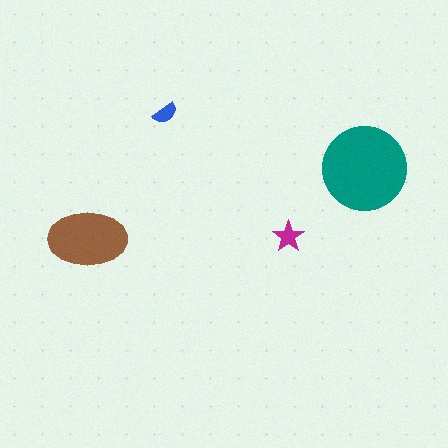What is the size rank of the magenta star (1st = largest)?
3rd.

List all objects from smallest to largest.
The blue semicircle, the magenta star, the brown ellipse, the teal circle.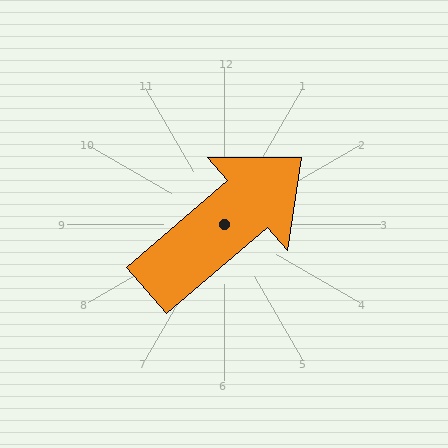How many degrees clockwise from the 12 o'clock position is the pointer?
Approximately 49 degrees.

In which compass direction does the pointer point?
Northeast.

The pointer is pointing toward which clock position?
Roughly 2 o'clock.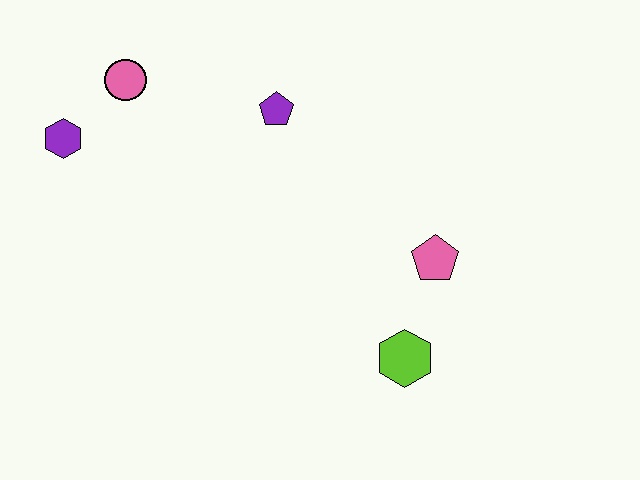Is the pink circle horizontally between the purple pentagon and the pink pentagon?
No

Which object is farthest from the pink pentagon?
The purple hexagon is farthest from the pink pentagon.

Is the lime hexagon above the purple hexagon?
No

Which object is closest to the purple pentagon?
The pink circle is closest to the purple pentagon.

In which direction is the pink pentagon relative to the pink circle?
The pink pentagon is to the right of the pink circle.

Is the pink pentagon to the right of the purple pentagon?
Yes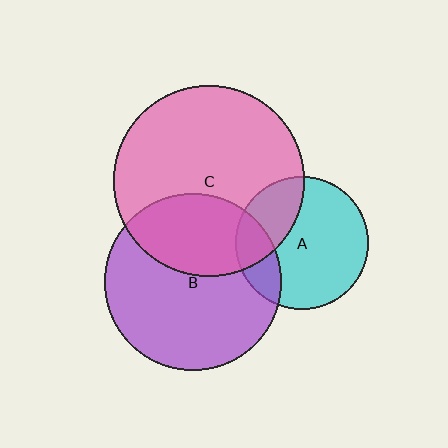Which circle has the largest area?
Circle C (pink).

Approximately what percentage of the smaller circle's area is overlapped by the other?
Approximately 20%.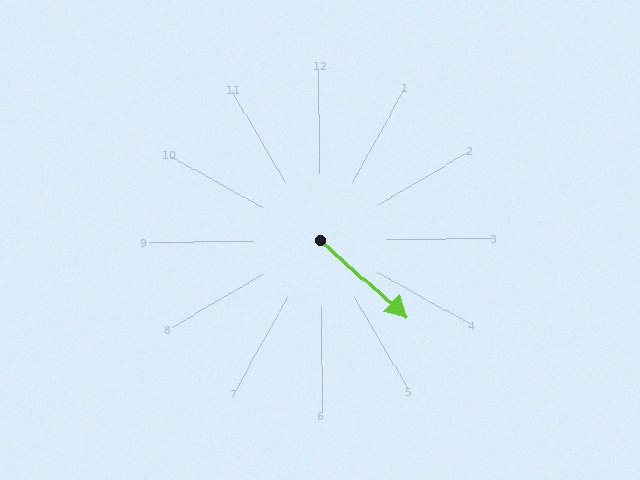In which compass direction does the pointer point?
Southeast.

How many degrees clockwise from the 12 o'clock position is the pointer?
Approximately 132 degrees.